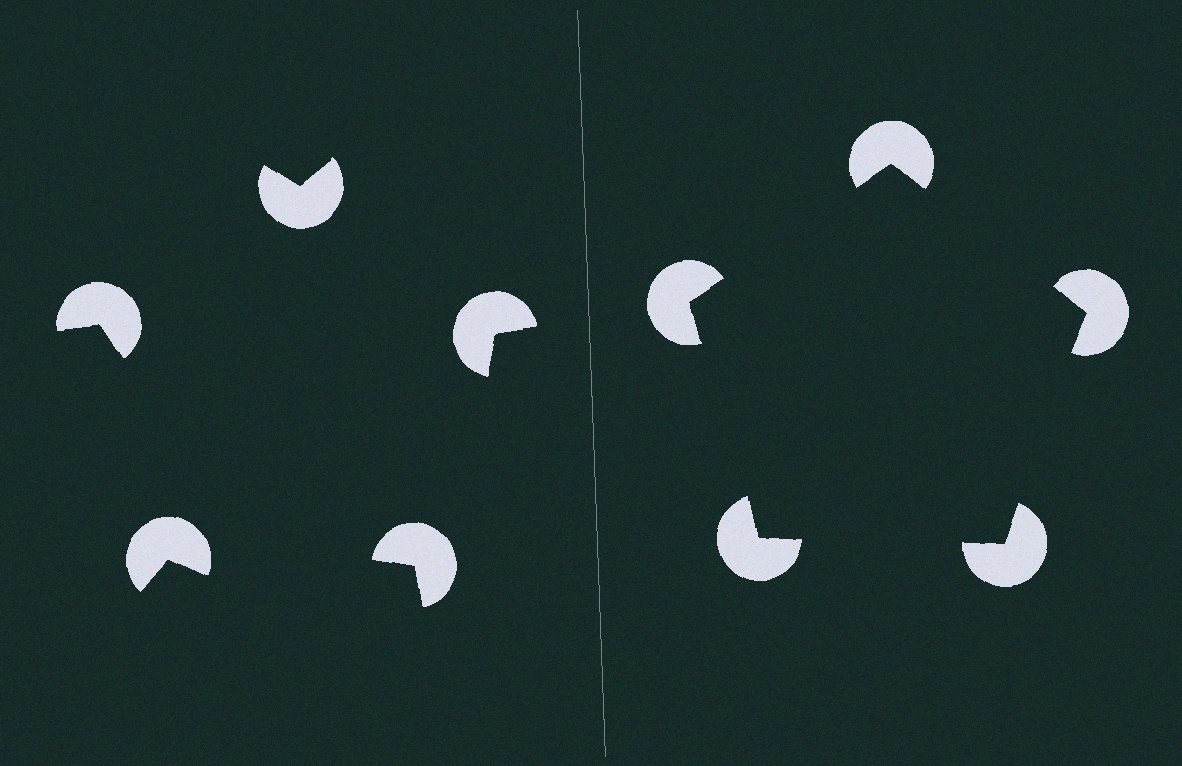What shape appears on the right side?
An illusory pentagon.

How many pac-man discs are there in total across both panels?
10 — 5 on each side.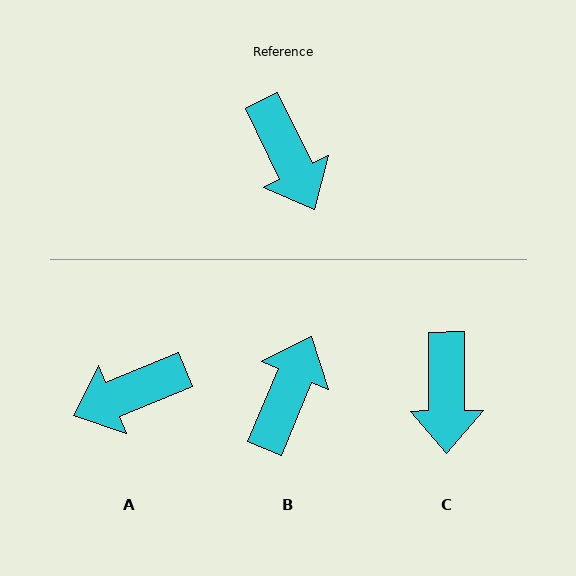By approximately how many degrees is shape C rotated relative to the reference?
Approximately 26 degrees clockwise.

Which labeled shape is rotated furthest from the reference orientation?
B, about 132 degrees away.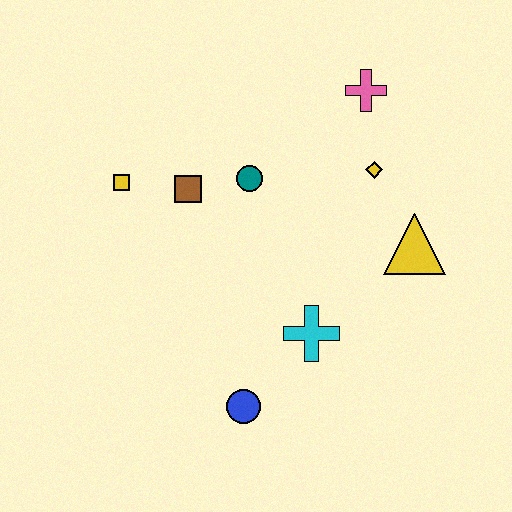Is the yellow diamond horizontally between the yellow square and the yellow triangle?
Yes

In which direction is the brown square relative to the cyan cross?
The brown square is above the cyan cross.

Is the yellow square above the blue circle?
Yes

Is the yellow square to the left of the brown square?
Yes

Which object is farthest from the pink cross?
The blue circle is farthest from the pink cross.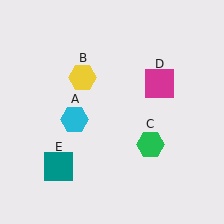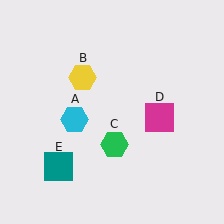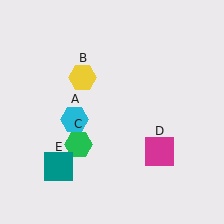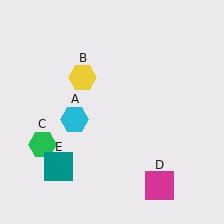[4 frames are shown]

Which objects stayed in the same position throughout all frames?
Cyan hexagon (object A) and yellow hexagon (object B) and teal square (object E) remained stationary.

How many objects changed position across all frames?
2 objects changed position: green hexagon (object C), magenta square (object D).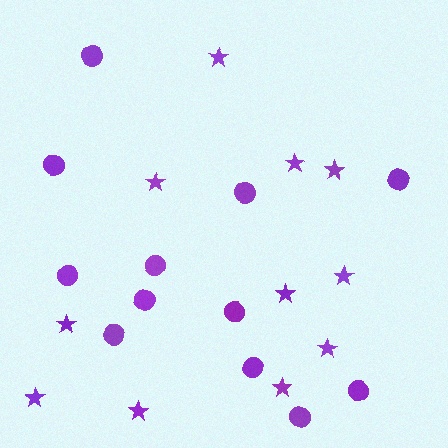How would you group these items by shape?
There are 2 groups: one group of circles (12) and one group of stars (11).